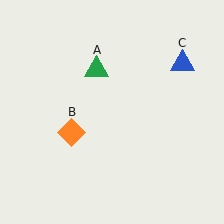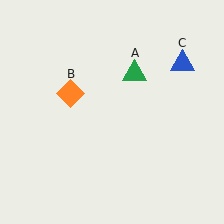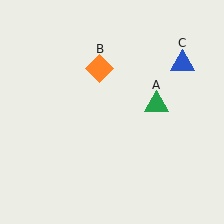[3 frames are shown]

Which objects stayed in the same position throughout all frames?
Blue triangle (object C) remained stationary.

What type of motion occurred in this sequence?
The green triangle (object A), orange diamond (object B) rotated clockwise around the center of the scene.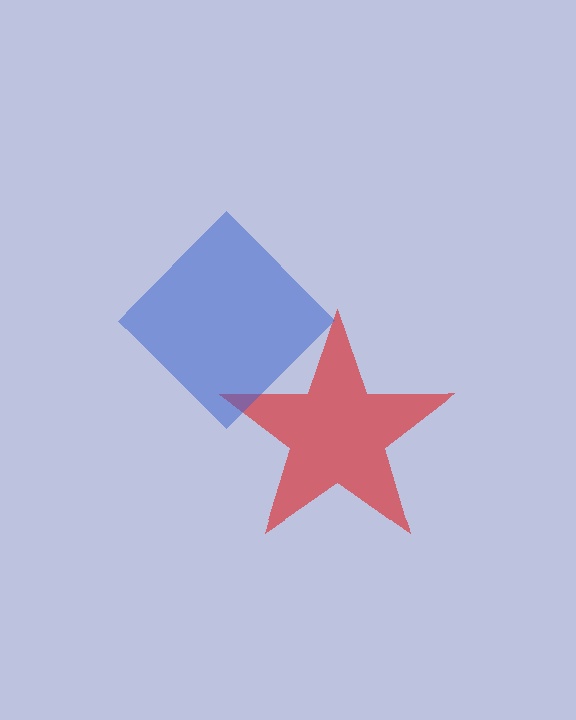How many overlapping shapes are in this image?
There are 2 overlapping shapes in the image.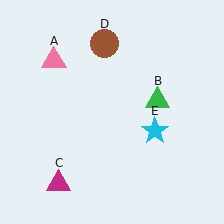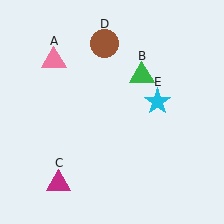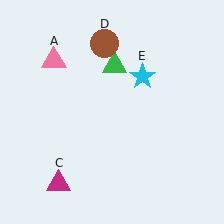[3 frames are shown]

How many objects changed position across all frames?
2 objects changed position: green triangle (object B), cyan star (object E).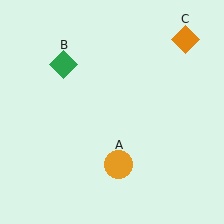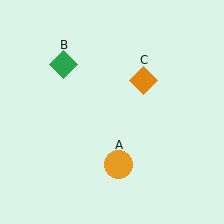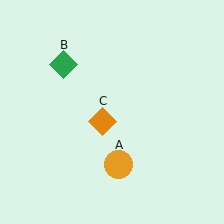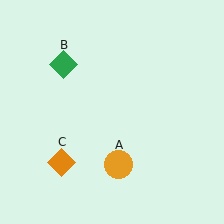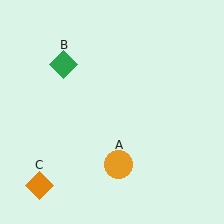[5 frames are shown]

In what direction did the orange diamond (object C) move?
The orange diamond (object C) moved down and to the left.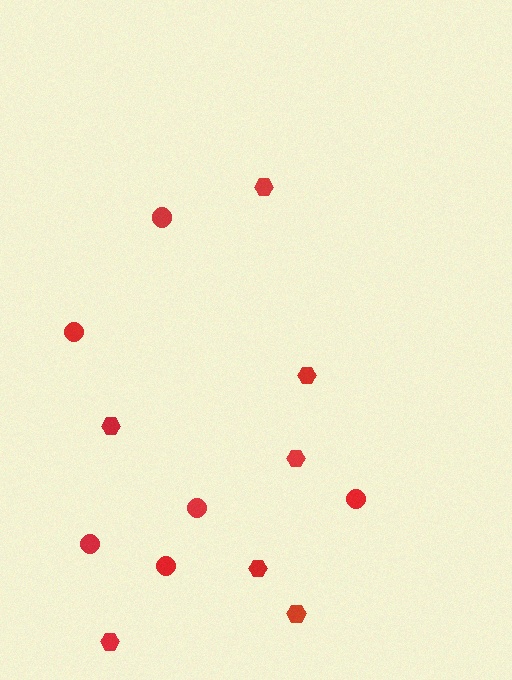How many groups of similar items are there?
There are 2 groups: one group of hexagons (7) and one group of circles (6).